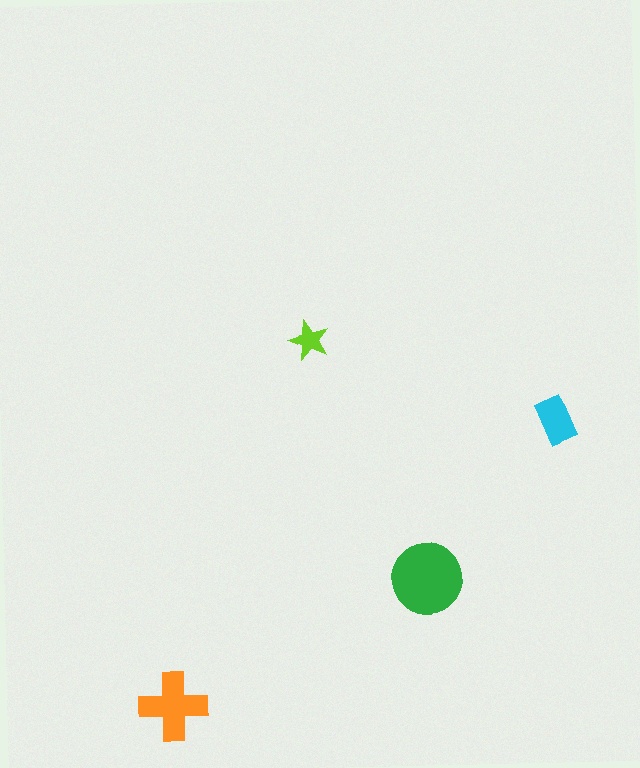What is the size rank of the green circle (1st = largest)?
1st.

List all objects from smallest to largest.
The lime star, the cyan rectangle, the orange cross, the green circle.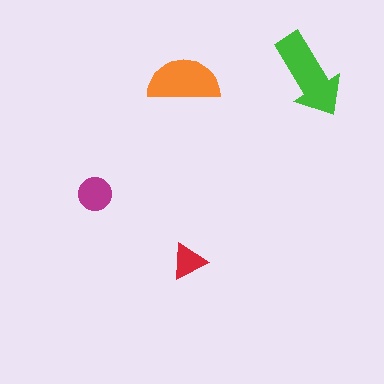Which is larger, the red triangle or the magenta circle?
The magenta circle.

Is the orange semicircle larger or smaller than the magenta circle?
Larger.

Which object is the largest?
The green arrow.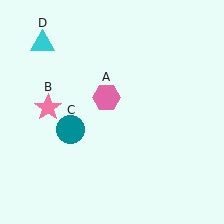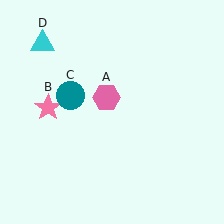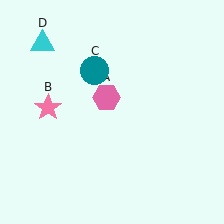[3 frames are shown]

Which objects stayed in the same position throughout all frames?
Pink hexagon (object A) and pink star (object B) and cyan triangle (object D) remained stationary.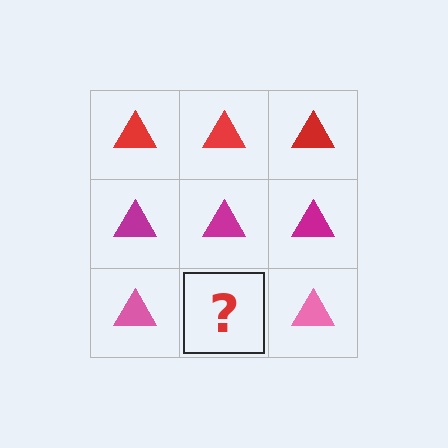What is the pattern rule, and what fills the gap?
The rule is that each row has a consistent color. The gap should be filled with a pink triangle.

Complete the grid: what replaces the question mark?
The question mark should be replaced with a pink triangle.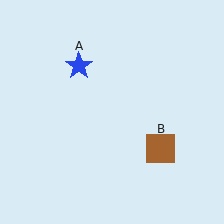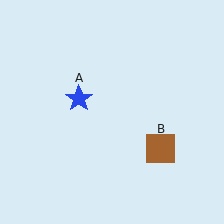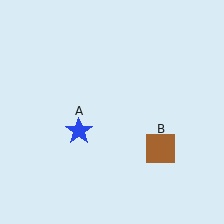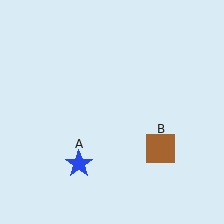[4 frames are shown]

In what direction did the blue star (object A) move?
The blue star (object A) moved down.